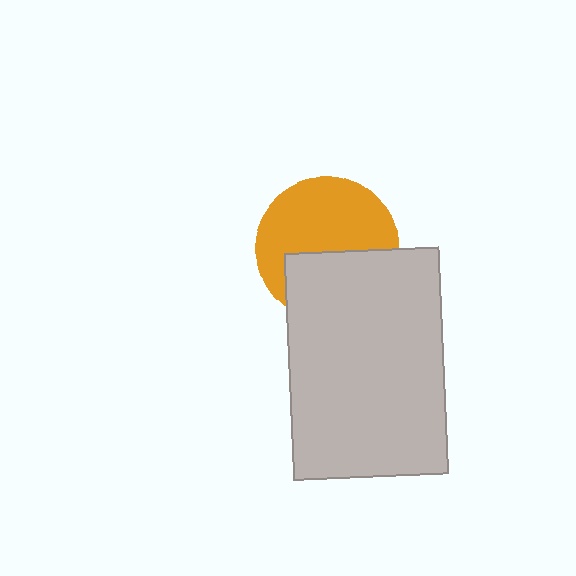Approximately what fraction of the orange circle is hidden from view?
Roughly 40% of the orange circle is hidden behind the light gray rectangle.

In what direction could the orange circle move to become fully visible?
The orange circle could move up. That would shift it out from behind the light gray rectangle entirely.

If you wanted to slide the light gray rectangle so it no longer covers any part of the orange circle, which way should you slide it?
Slide it down — that is the most direct way to separate the two shapes.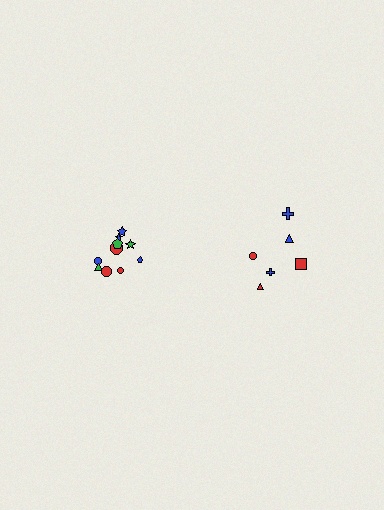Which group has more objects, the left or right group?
The left group.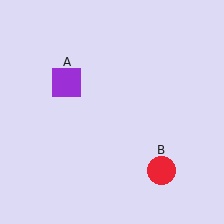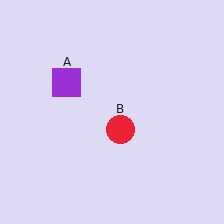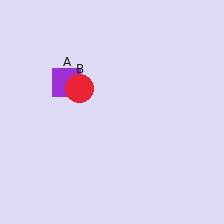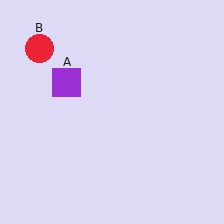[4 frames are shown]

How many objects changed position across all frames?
1 object changed position: red circle (object B).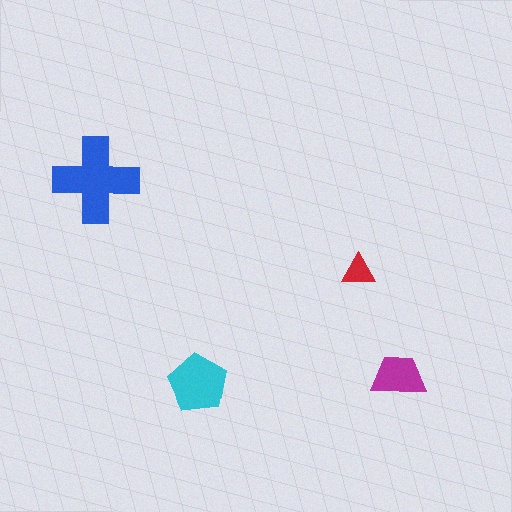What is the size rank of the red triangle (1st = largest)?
4th.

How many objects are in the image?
There are 4 objects in the image.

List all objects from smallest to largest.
The red triangle, the magenta trapezoid, the cyan pentagon, the blue cross.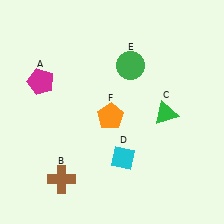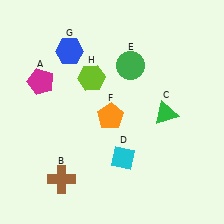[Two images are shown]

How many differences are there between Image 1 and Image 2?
There are 2 differences between the two images.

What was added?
A blue hexagon (G), a lime hexagon (H) were added in Image 2.